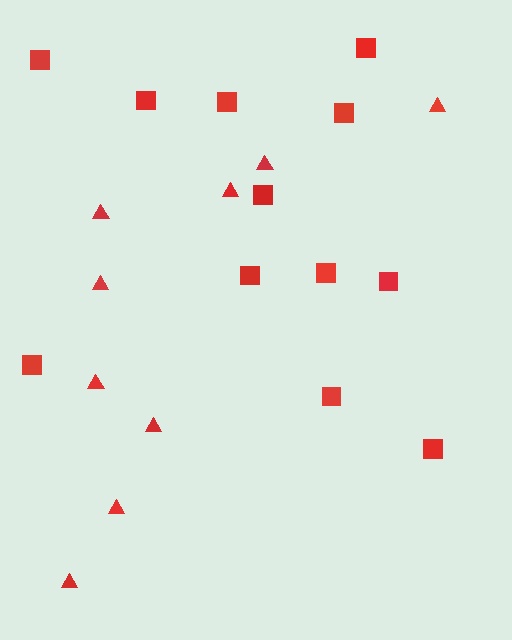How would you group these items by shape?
There are 2 groups: one group of triangles (9) and one group of squares (12).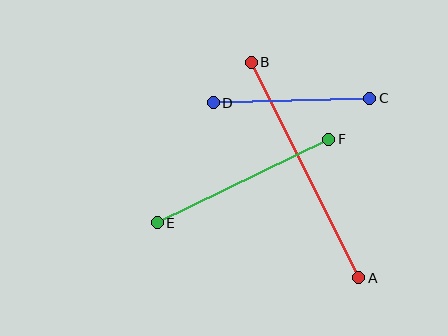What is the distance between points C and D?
The distance is approximately 157 pixels.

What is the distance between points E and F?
The distance is approximately 191 pixels.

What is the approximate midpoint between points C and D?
The midpoint is at approximately (292, 101) pixels.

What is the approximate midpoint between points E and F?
The midpoint is at approximately (243, 181) pixels.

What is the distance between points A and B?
The distance is approximately 241 pixels.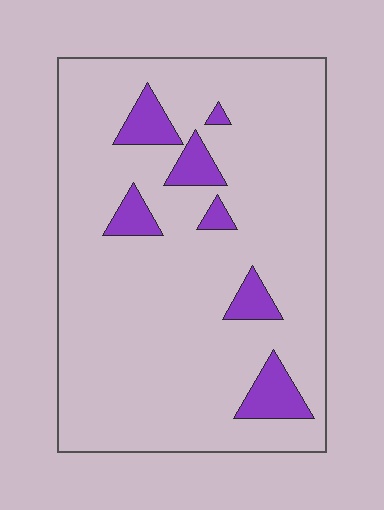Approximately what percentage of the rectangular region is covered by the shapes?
Approximately 10%.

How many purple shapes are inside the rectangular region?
7.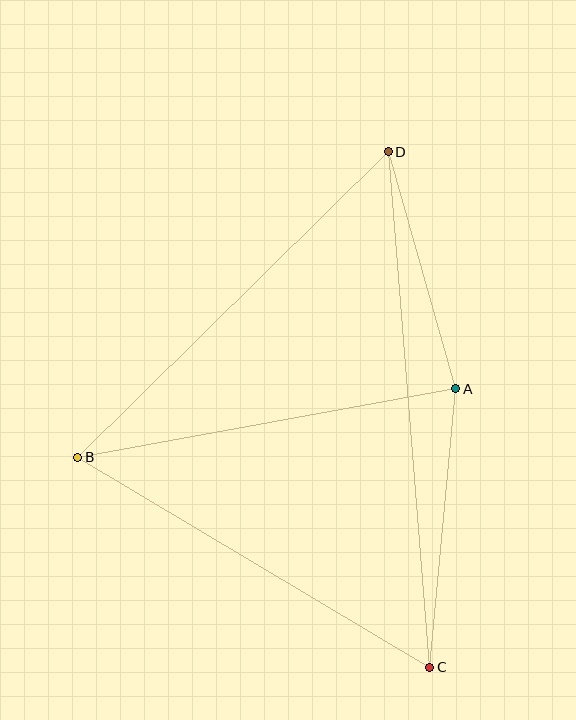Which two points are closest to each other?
Points A and D are closest to each other.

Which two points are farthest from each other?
Points C and D are farthest from each other.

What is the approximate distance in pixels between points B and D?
The distance between B and D is approximately 436 pixels.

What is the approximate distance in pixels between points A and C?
The distance between A and C is approximately 280 pixels.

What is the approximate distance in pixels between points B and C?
The distance between B and C is approximately 410 pixels.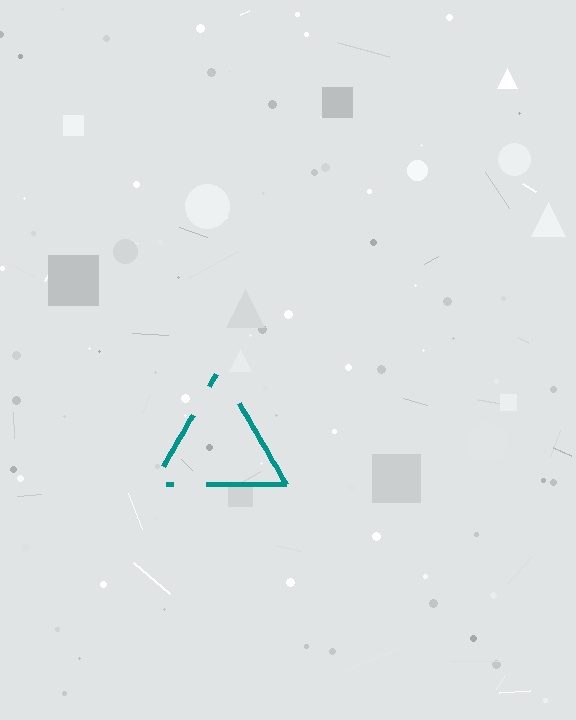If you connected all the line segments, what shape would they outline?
They would outline a triangle.